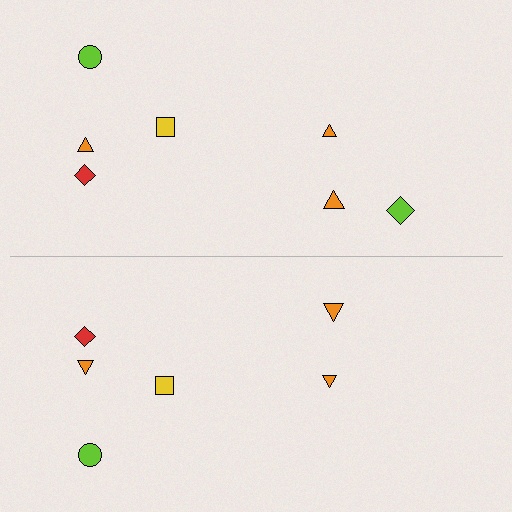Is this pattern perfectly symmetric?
No, the pattern is not perfectly symmetric. A lime diamond is missing from the bottom side.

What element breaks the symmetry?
A lime diamond is missing from the bottom side.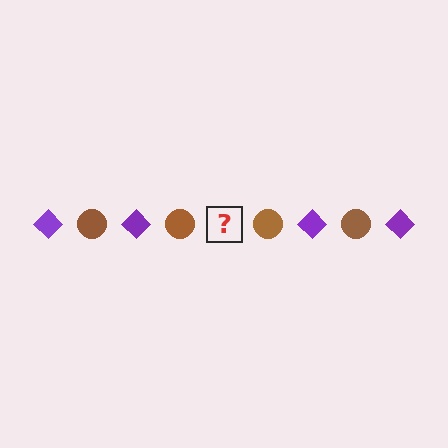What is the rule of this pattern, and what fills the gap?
The rule is that the pattern alternates between purple diamond and brown circle. The gap should be filled with a purple diamond.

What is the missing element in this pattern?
The missing element is a purple diamond.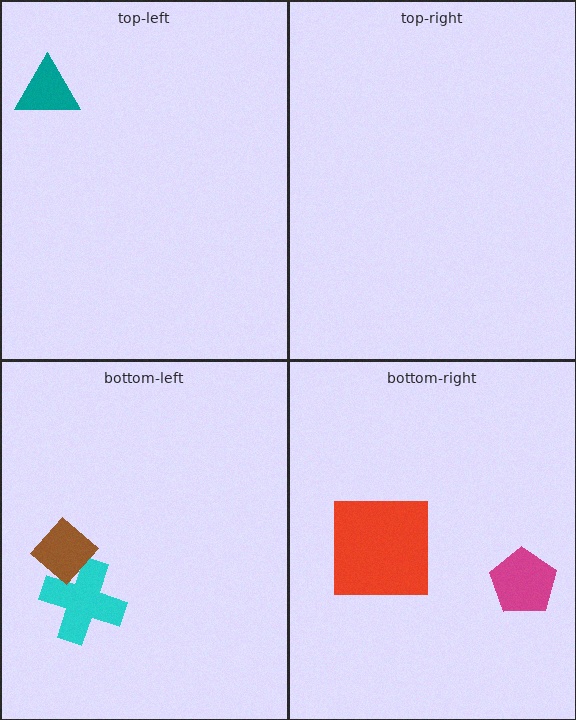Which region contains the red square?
The bottom-right region.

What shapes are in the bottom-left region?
The cyan cross, the brown diamond.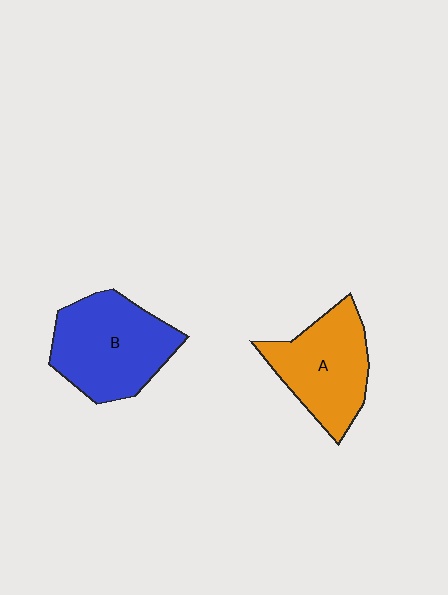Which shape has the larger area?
Shape B (blue).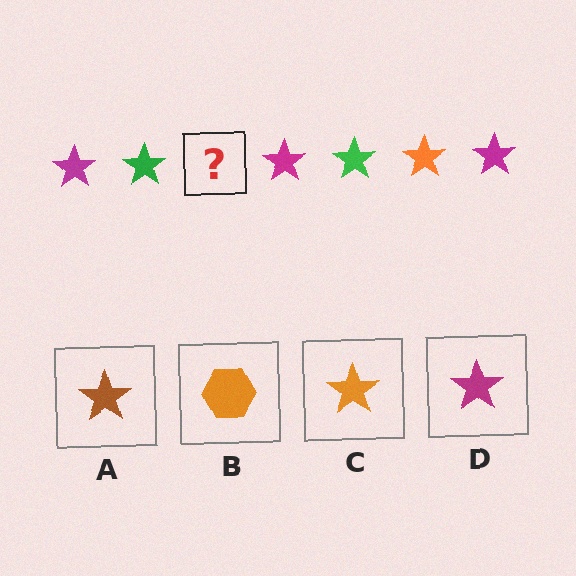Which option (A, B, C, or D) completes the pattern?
C.